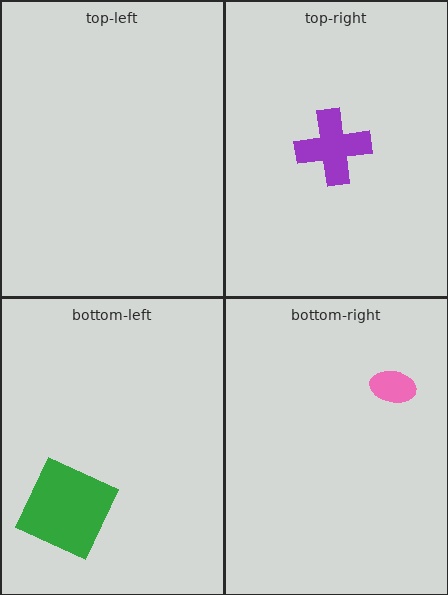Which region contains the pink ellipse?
The bottom-right region.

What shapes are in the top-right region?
The purple cross.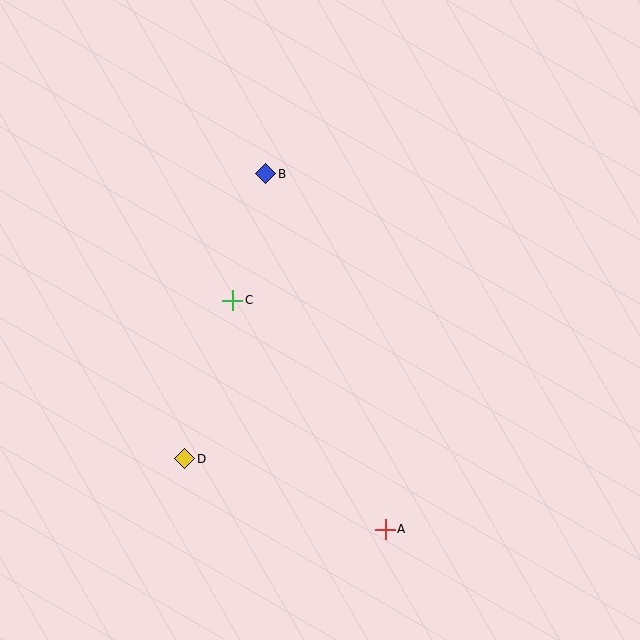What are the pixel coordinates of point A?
Point A is at (385, 529).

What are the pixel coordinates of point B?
Point B is at (266, 174).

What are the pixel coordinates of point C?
Point C is at (233, 300).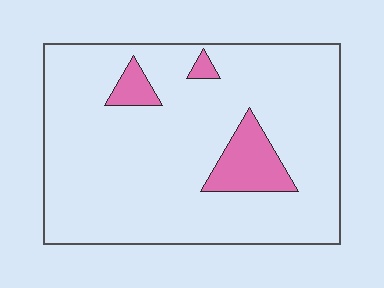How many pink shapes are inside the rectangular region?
3.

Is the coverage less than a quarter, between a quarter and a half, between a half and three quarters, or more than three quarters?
Less than a quarter.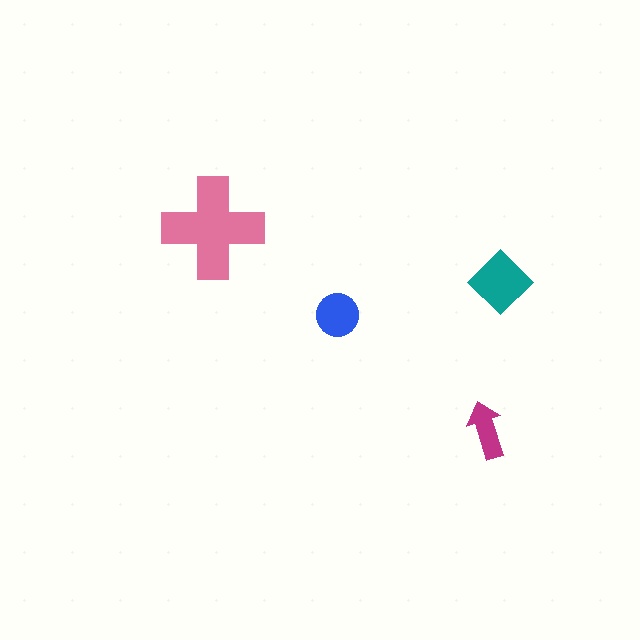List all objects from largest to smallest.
The pink cross, the teal diamond, the blue circle, the magenta arrow.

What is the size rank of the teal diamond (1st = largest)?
2nd.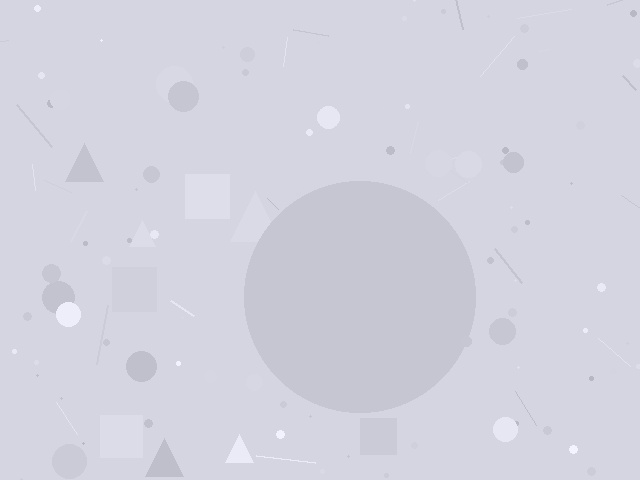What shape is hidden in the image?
A circle is hidden in the image.